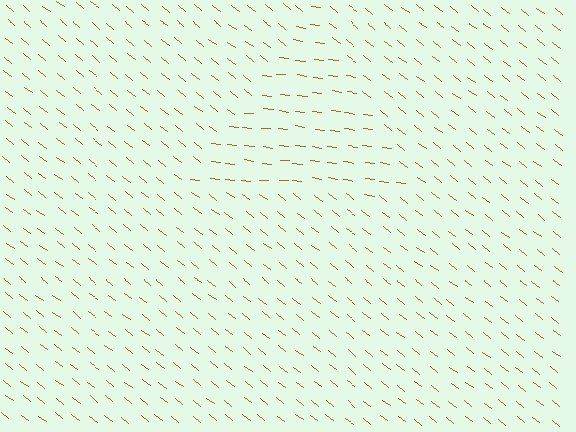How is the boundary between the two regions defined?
The boundary is defined purely by a change in line orientation (approximately 31 degrees difference). All lines are the same color and thickness.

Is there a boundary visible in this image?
Yes, there is a texture boundary formed by a change in line orientation.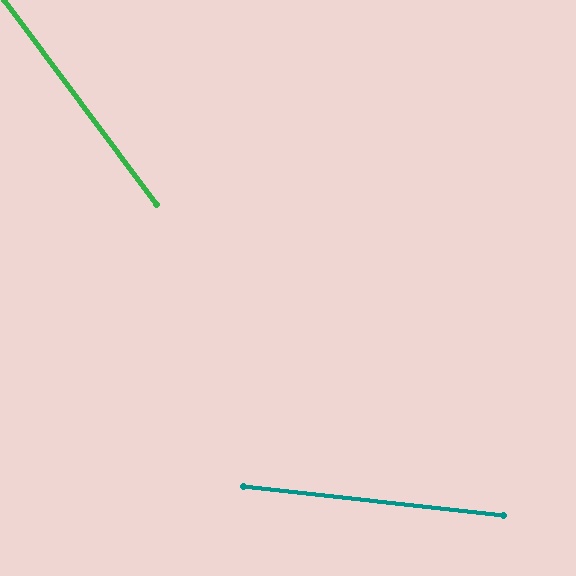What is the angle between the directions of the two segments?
Approximately 47 degrees.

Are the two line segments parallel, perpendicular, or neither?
Neither parallel nor perpendicular — they differ by about 47°.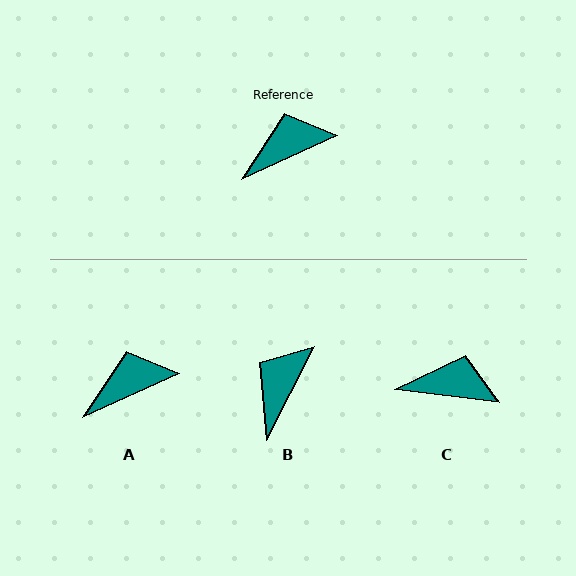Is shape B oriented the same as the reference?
No, it is off by about 39 degrees.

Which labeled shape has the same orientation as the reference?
A.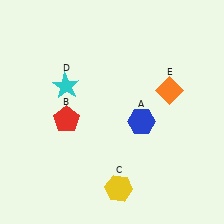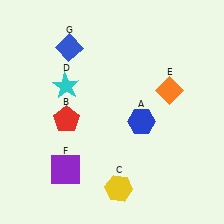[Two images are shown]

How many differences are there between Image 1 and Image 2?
There are 2 differences between the two images.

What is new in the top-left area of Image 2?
A blue diamond (G) was added in the top-left area of Image 2.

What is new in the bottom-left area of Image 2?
A purple square (F) was added in the bottom-left area of Image 2.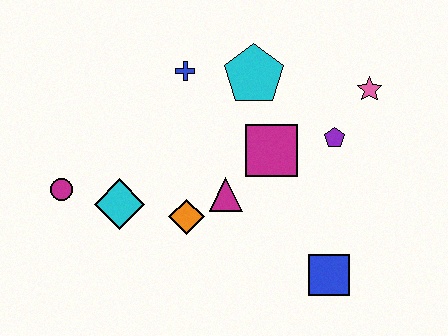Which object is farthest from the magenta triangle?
The pink star is farthest from the magenta triangle.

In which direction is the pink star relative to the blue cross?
The pink star is to the right of the blue cross.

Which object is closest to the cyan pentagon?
The blue cross is closest to the cyan pentagon.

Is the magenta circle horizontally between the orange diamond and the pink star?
No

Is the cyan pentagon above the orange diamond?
Yes